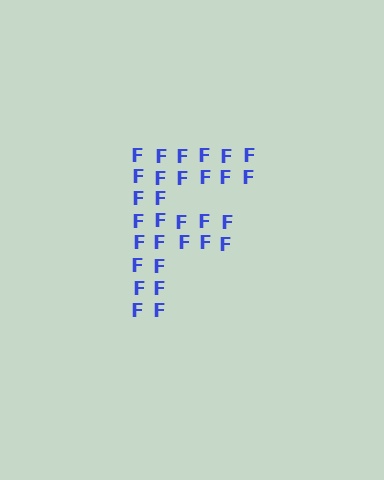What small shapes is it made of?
It is made of small letter F's.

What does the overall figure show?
The overall figure shows the letter F.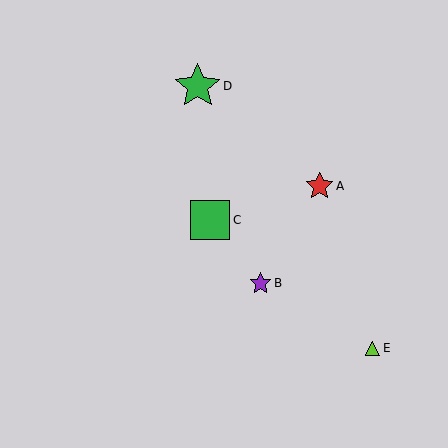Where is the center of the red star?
The center of the red star is at (319, 186).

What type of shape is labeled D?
Shape D is a green star.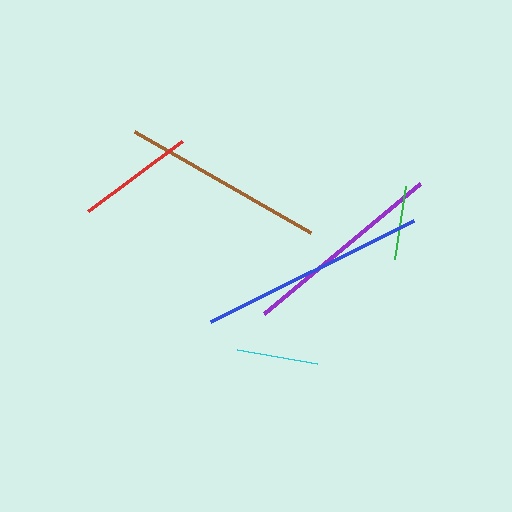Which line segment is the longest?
The blue line is the longest at approximately 227 pixels.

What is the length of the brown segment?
The brown segment is approximately 202 pixels long.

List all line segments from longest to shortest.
From longest to shortest: blue, purple, brown, red, cyan, green.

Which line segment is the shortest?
The green line is the shortest at approximately 74 pixels.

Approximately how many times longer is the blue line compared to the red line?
The blue line is approximately 1.9 times the length of the red line.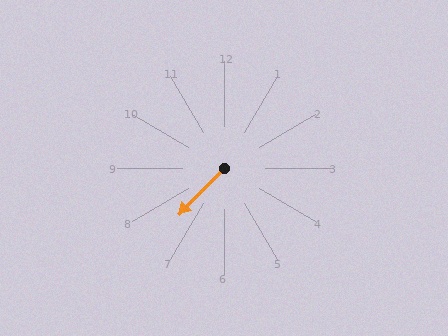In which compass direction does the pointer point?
Southwest.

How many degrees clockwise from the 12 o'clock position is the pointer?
Approximately 225 degrees.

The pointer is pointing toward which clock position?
Roughly 7 o'clock.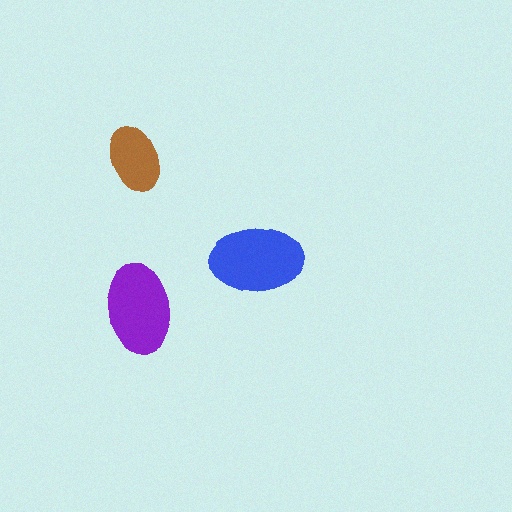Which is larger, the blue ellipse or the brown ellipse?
The blue one.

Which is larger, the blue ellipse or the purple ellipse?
The blue one.